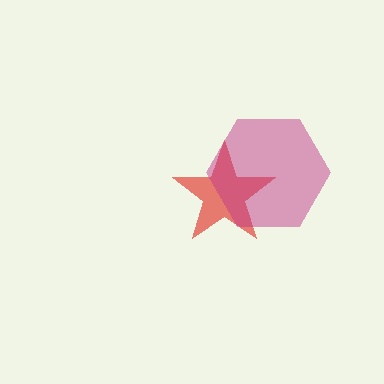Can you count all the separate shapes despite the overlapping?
Yes, there are 2 separate shapes.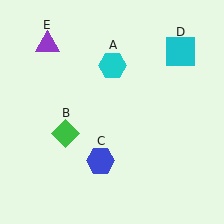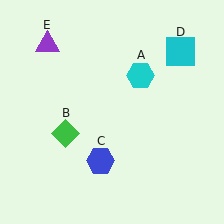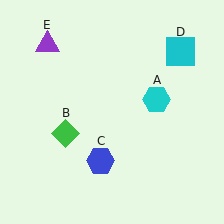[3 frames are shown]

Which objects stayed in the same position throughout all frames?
Green diamond (object B) and blue hexagon (object C) and cyan square (object D) and purple triangle (object E) remained stationary.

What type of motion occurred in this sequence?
The cyan hexagon (object A) rotated clockwise around the center of the scene.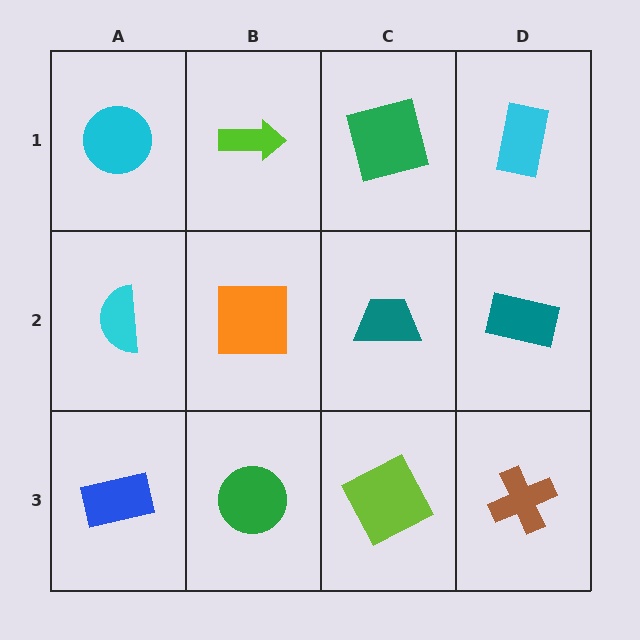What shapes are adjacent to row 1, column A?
A cyan semicircle (row 2, column A), a lime arrow (row 1, column B).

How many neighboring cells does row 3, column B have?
3.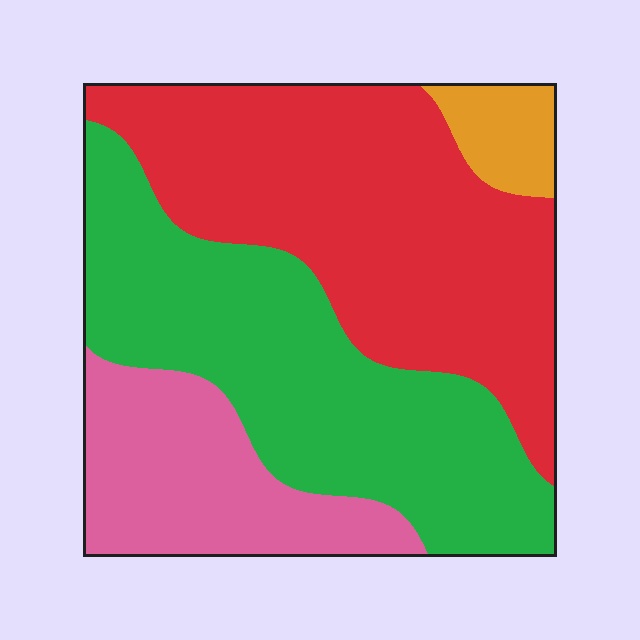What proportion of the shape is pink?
Pink covers about 20% of the shape.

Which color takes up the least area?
Orange, at roughly 5%.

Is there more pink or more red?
Red.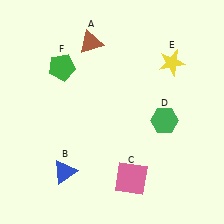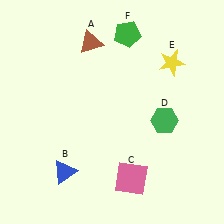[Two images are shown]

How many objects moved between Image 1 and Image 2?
1 object moved between the two images.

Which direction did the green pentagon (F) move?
The green pentagon (F) moved right.